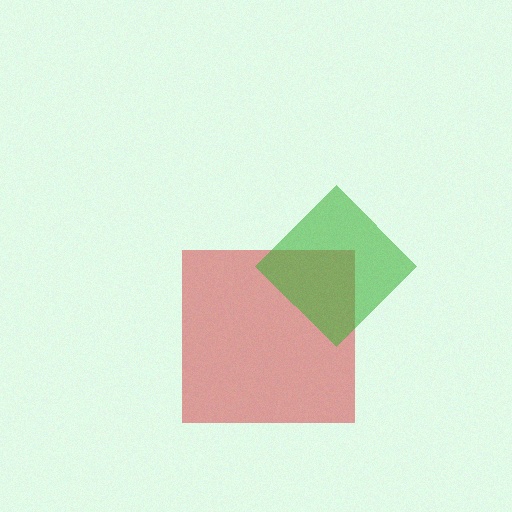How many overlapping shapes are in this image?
There are 2 overlapping shapes in the image.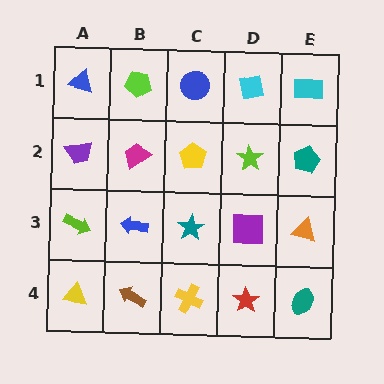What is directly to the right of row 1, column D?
A cyan rectangle.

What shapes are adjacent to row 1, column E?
A teal pentagon (row 2, column E), a cyan square (row 1, column D).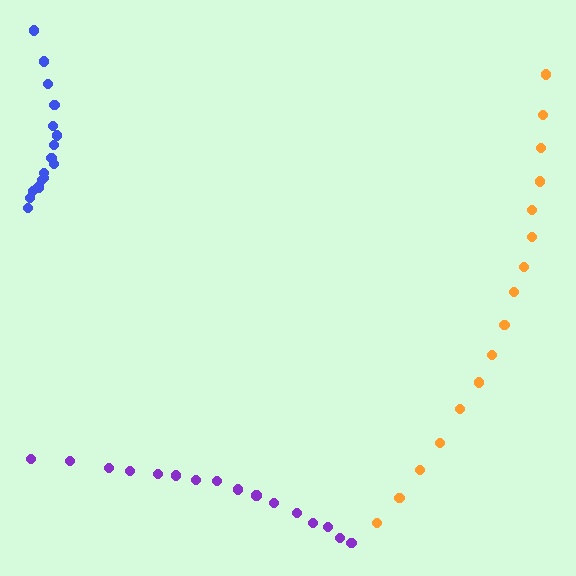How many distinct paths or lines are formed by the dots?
There are 3 distinct paths.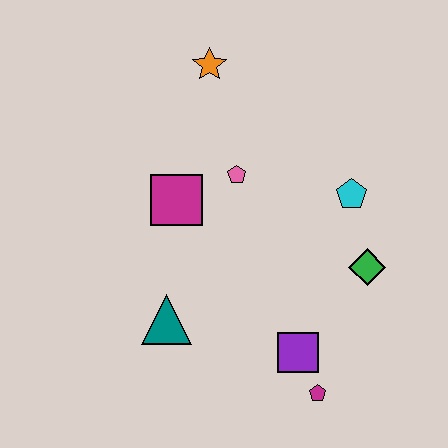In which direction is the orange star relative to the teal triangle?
The orange star is above the teal triangle.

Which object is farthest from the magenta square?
The magenta pentagon is farthest from the magenta square.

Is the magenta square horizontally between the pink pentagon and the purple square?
No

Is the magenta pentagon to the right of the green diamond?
No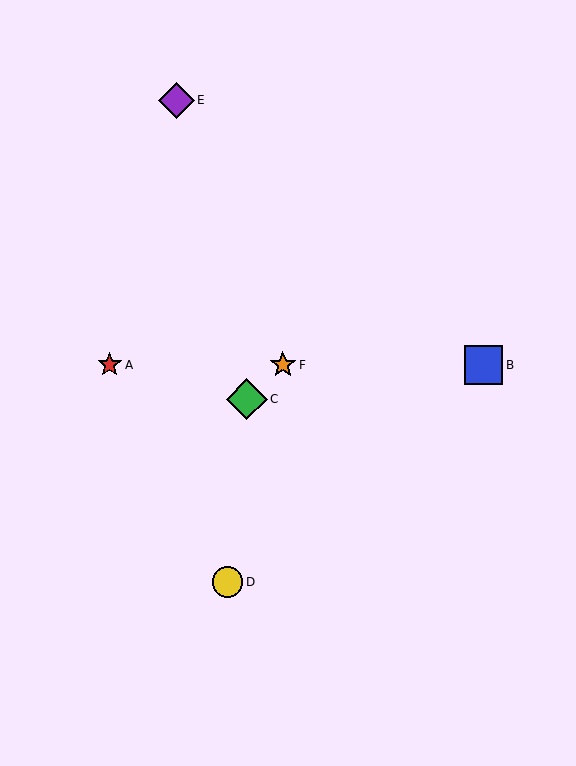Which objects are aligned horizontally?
Objects A, B, F are aligned horizontally.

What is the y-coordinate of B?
Object B is at y≈365.